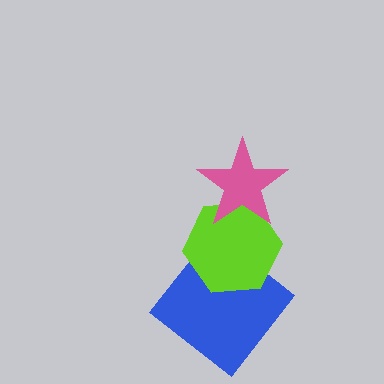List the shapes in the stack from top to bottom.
From top to bottom: the pink star, the lime hexagon, the blue diamond.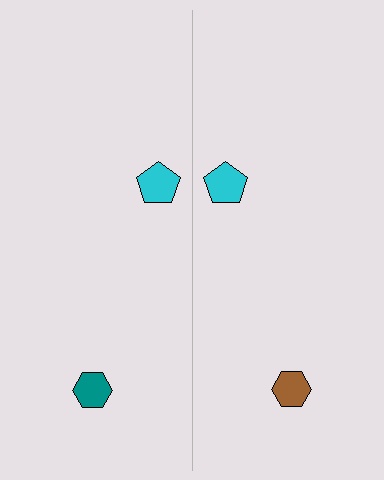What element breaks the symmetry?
The brown hexagon on the right side breaks the symmetry — its mirror counterpart is teal.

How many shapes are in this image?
There are 4 shapes in this image.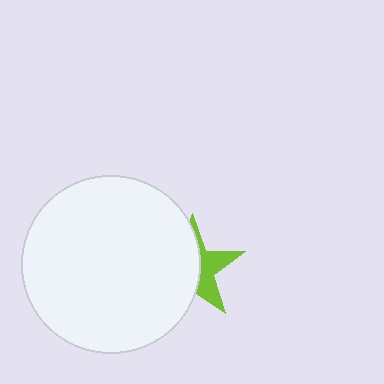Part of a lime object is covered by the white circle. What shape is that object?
It is a star.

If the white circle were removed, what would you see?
You would see the complete lime star.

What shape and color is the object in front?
The object in front is a white circle.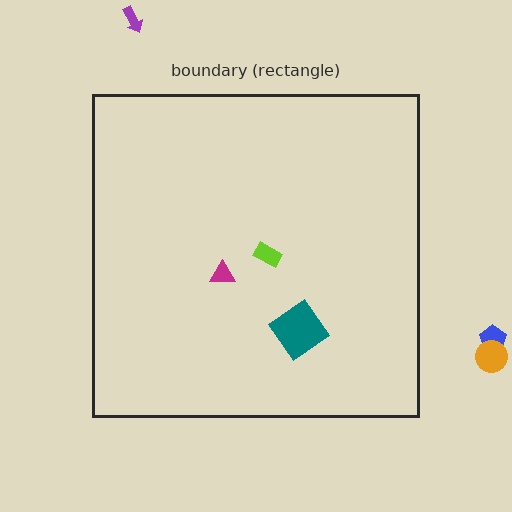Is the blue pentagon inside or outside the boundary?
Outside.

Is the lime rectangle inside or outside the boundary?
Inside.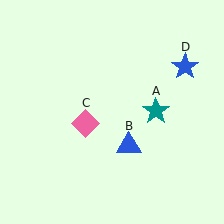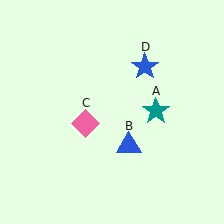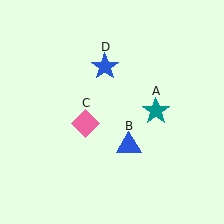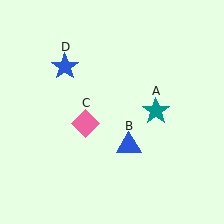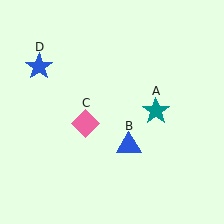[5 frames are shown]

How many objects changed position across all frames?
1 object changed position: blue star (object D).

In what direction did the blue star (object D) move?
The blue star (object D) moved left.